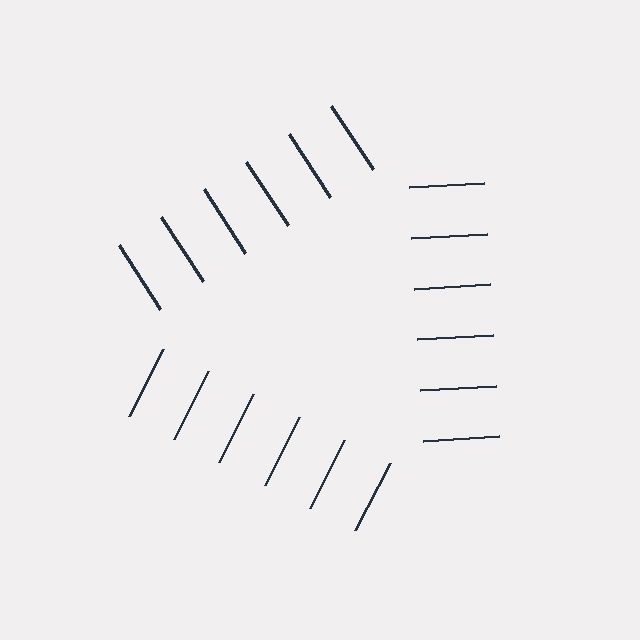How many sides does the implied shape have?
3 sides — the line-ends trace a triangle.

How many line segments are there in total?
18 — 6 along each of the 3 edges.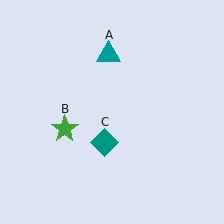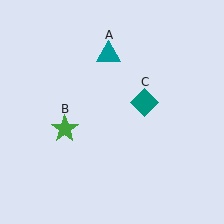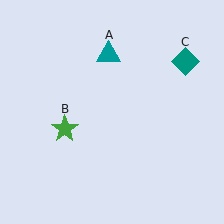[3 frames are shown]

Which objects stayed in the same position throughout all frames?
Teal triangle (object A) and green star (object B) remained stationary.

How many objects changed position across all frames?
1 object changed position: teal diamond (object C).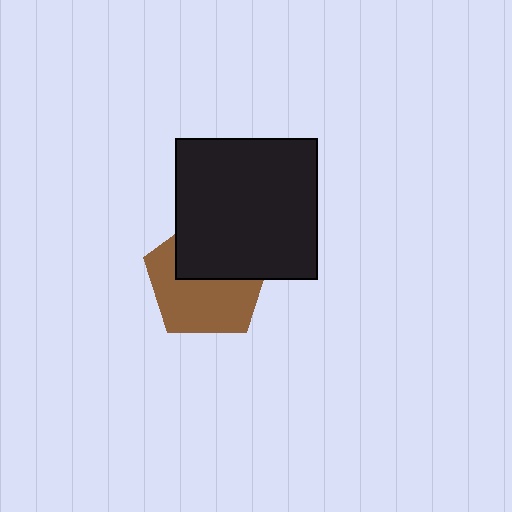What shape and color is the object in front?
The object in front is a black square.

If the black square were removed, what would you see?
You would see the complete brown pentagon.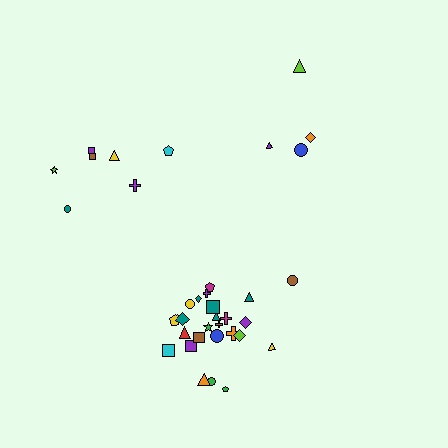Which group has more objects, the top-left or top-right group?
The top-left group.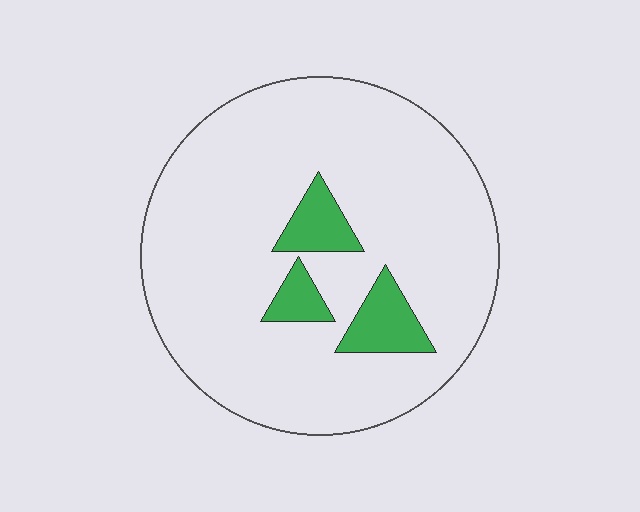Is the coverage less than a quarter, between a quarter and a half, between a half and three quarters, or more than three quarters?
Less than a quarter.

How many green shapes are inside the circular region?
3.